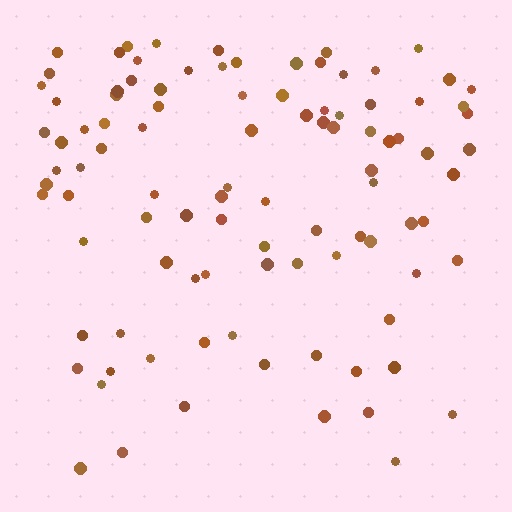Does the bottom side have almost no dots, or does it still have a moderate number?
Still a moderate number, just noticeably fewer than the top.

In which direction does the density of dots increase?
From bottom to top, with the top side densest.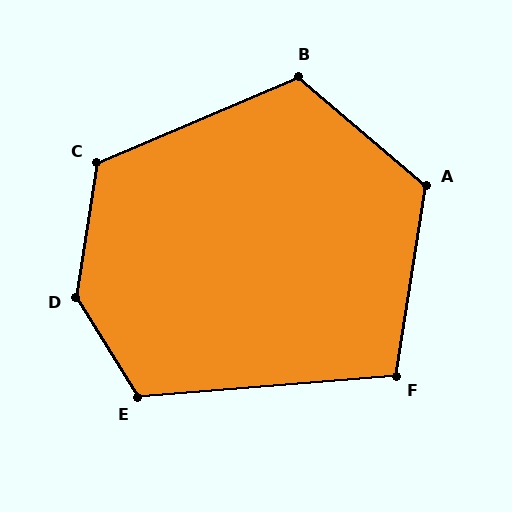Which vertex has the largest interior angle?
D, at approximately 140 degrees.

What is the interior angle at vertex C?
Approximately 122 degrees (obtuse).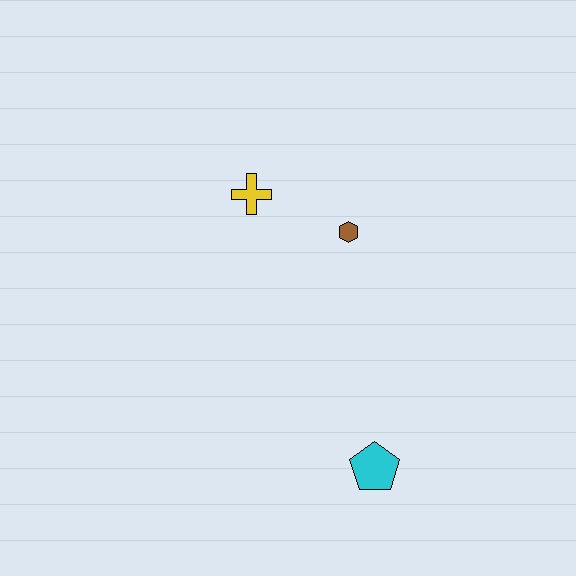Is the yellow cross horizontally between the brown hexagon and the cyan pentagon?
No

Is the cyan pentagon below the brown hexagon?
Yes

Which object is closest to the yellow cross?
The brown hexagon is closest to the yellow cross.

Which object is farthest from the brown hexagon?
The cyan pentagon is farthest from the brown hexagon.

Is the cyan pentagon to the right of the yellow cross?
Yes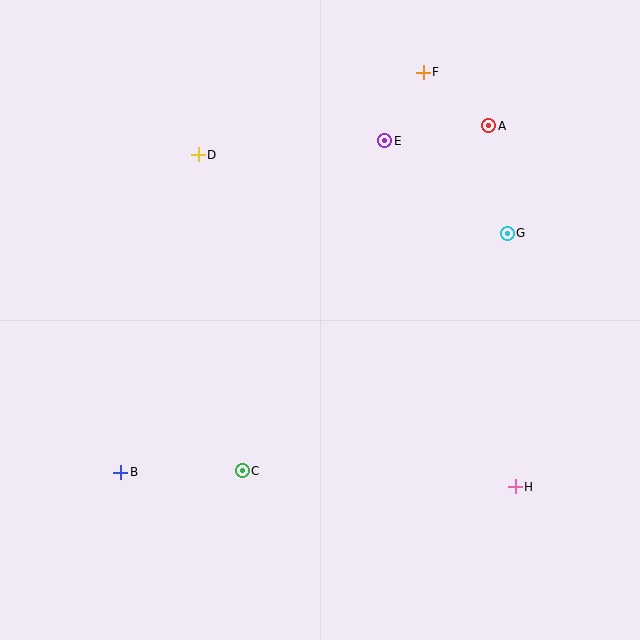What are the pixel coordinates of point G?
Point G is at (507, 233).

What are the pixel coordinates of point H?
Point H is at (515, 487).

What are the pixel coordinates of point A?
Point A is at (489, 126).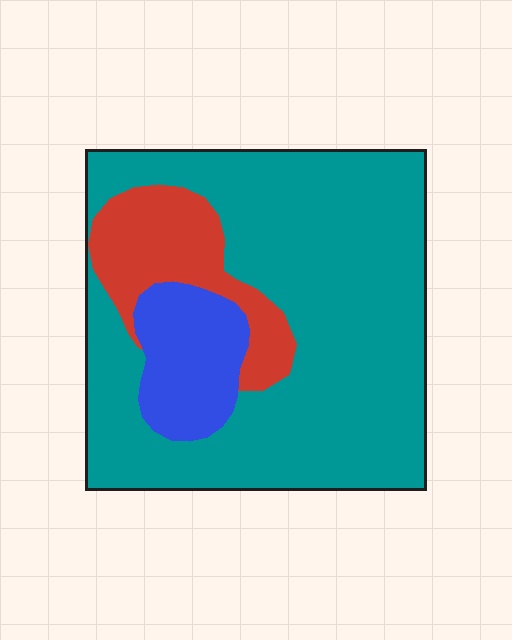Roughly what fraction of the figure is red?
Red takes up less than a quarter of the figure.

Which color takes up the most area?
Teal, at roughly 70%.